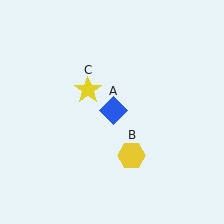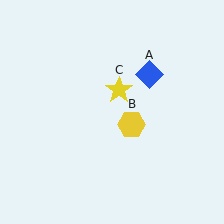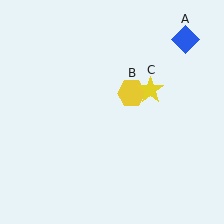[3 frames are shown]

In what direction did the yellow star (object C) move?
The yellow star (object C) moved right.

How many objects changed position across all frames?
3 objects changed position: blue diamond (object A), yellow hexagon (object B), yellow star (object C).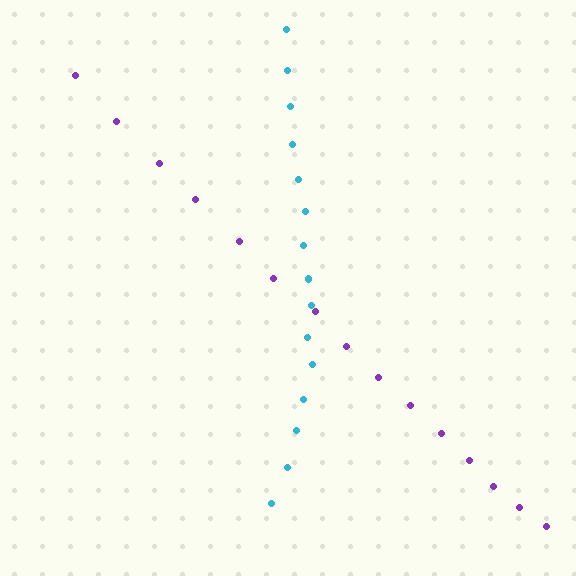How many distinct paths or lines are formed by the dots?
There are 2 distinct paths.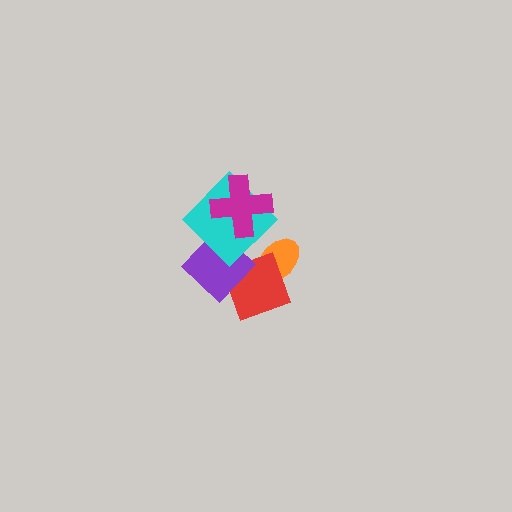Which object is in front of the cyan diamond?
The magenta cross is in front of the cyan diamond.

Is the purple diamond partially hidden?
Yes, it is partially covered by another shape.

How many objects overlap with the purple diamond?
2 objects overlap with the purple diamond.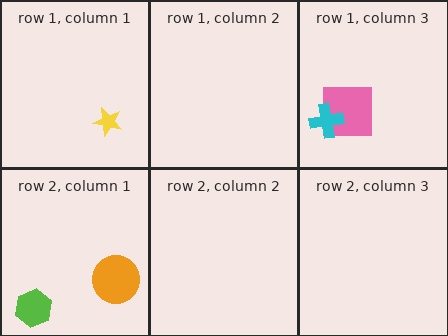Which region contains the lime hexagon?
The row 2, column 1 region.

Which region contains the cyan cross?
The row 1, column 3 region.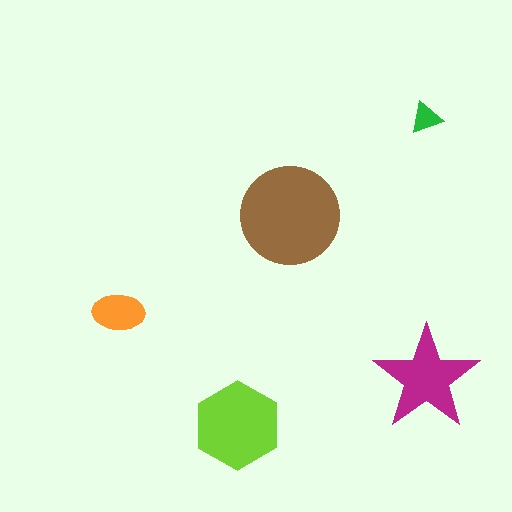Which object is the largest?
The brown circle.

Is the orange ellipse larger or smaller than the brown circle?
Smaller.